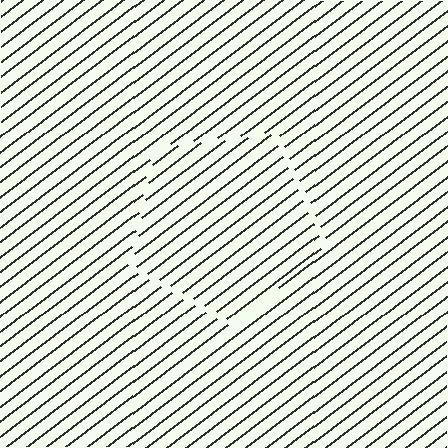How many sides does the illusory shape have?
5 sides — the line-ends trace a pentagon.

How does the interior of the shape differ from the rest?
The interior of the shape contains the same grating, shifted by half a period — the contour is defined by the phase discontinuity where line-ends from the inner and outer gratings abut.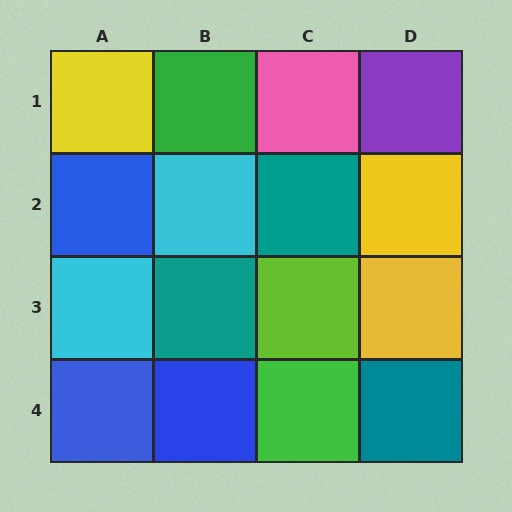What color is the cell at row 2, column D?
Yellow.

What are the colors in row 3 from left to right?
Cyan, teal, lime, yellow.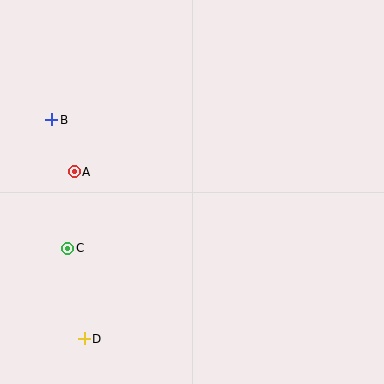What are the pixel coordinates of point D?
Point D is at (84, 339).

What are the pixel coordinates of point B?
Point B is at (52, 120).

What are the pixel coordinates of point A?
Point A is at (74, 172).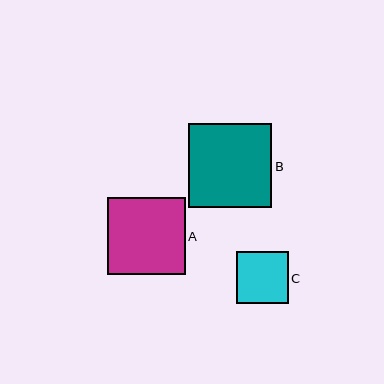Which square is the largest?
Square B is the largest with a size of approximately 83 pixels.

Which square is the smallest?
Square C is the smallest with a size of approximately 52 pixels.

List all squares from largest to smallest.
From largest to smallest: B, A, C.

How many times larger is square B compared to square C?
Square B is approximately 1.6 times the size of square C.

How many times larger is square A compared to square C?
Square A is approximately 1.5 times the size of square C.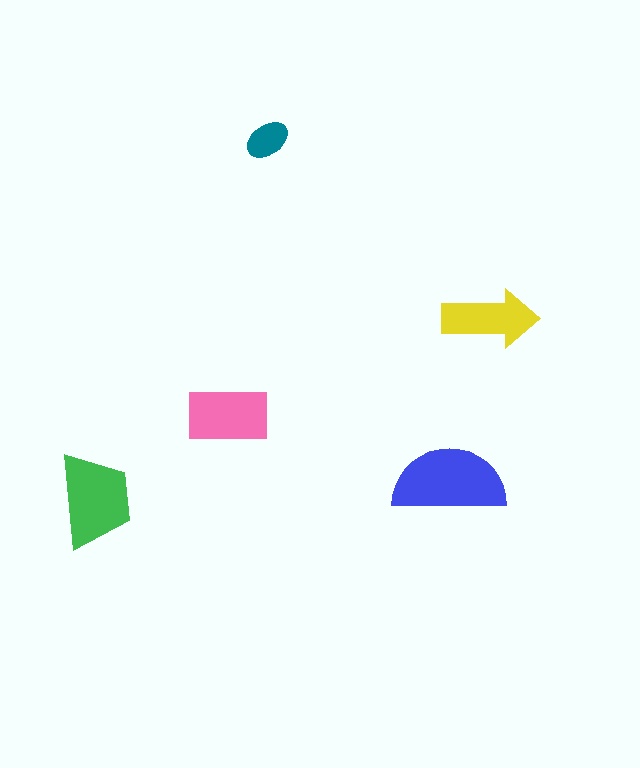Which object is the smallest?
The teal ellipse.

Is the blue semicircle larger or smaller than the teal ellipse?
Larger.